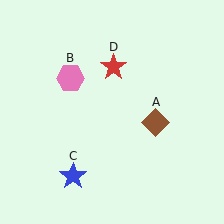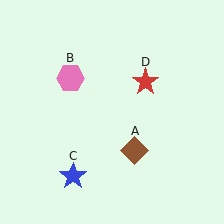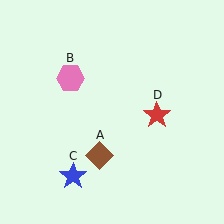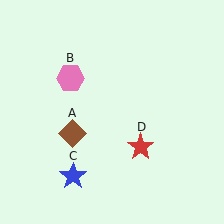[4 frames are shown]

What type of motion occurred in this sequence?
The brown diamond (object A), red star (object D) rotated clockwise around the center of the scene.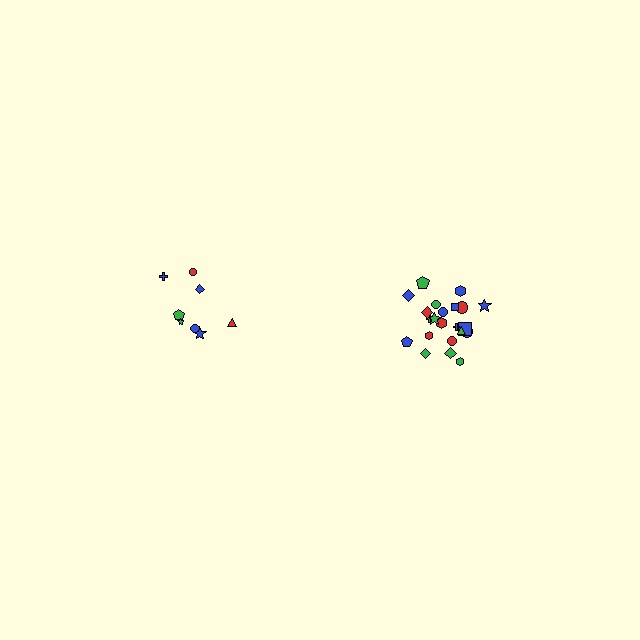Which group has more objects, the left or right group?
The right group.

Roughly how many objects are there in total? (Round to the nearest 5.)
Roughly 30 objects in total.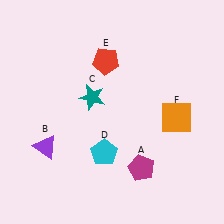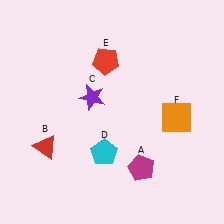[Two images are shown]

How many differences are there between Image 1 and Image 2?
There are 2 differences between the two images.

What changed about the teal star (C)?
In Image 1, C is teal. In Image 2, it changed to purple.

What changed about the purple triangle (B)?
In Image 1, B is purple. In Image 2, it changed to red.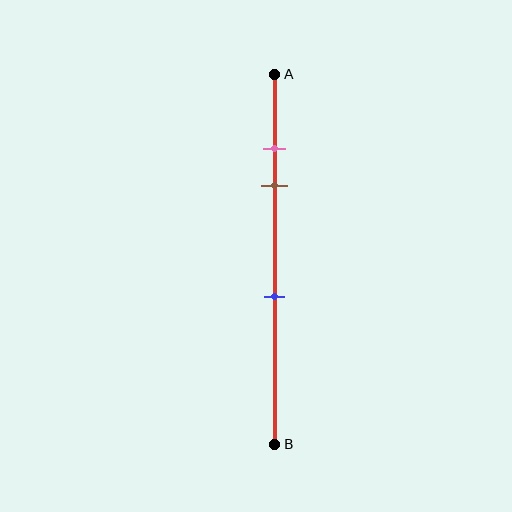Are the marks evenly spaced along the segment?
No, the marks are not evenly spaced.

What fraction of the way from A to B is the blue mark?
The blue mark is approximately 60% (0.6) of the way from A to B.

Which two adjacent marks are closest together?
The pink and brown marks are the closest adjacent pair.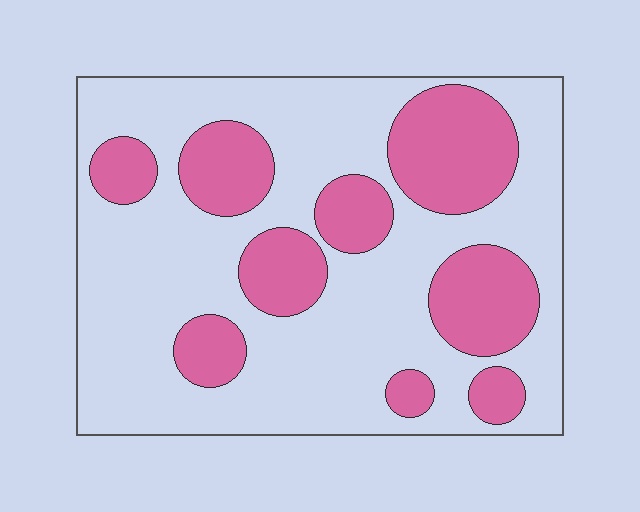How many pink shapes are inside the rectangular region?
9.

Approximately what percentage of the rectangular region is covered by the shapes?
Approximately 30%.